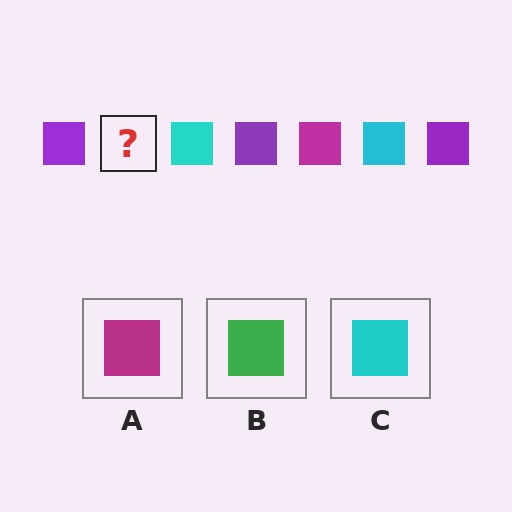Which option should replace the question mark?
Option A.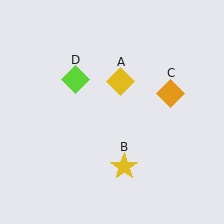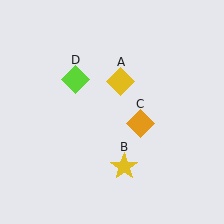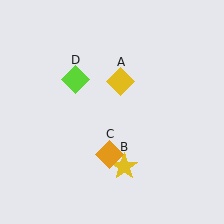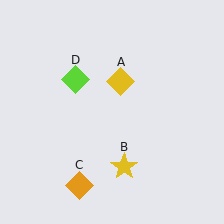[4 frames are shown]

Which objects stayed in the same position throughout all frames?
Yellow diamond (object A) and yellow star (object B) and lime diamond (object D) remained stationary.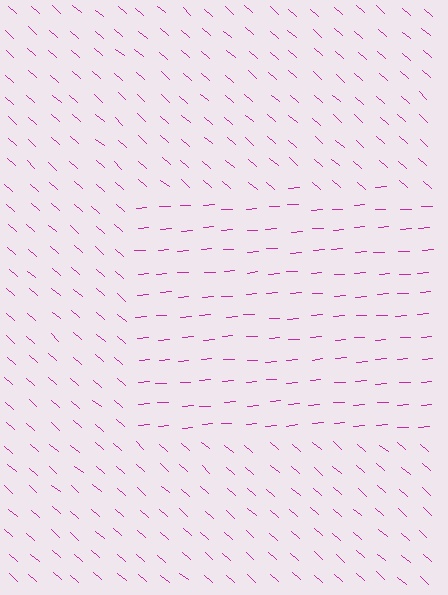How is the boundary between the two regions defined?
The boundary is defined purely by a change in line orientation (approximately 45 degrees difference). All lines are the same color and thickness.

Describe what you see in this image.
The image is filled with small magenta line segments. A rectangle region in the image has lines oriented differently from the surrounding lines, creating a visible texture boundary.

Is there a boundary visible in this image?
Yes, there is a texture boundary formed by a change in line orientation.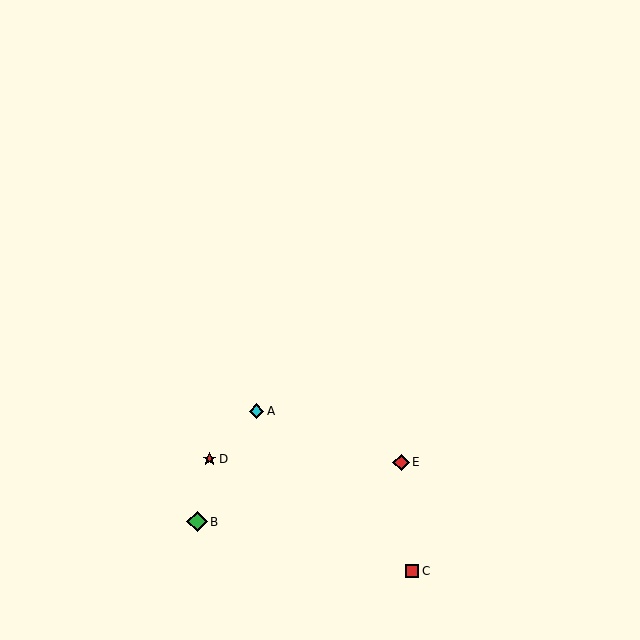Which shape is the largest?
The green diamond (labeled B) is the largest.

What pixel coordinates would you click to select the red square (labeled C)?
Click at (412, 571) to select the red square C.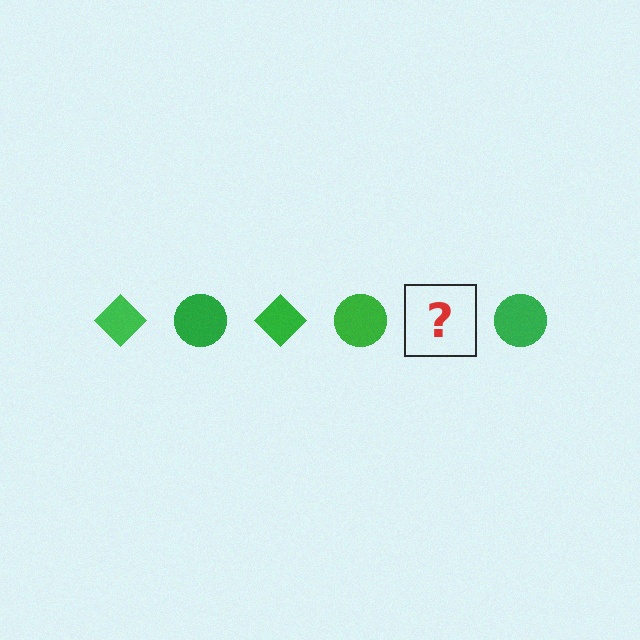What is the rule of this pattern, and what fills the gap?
The rule is that the pattern cycles through diamond, circle shapes in green. The gap should be filled with a green diamond.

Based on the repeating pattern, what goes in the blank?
The blank should be a green diamond.